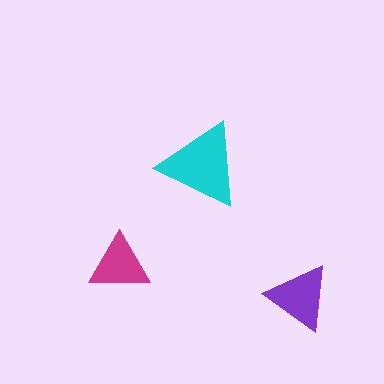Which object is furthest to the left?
The magenta triangle is leftmost.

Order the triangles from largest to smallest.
the cyan one, the purple one, the magenta one.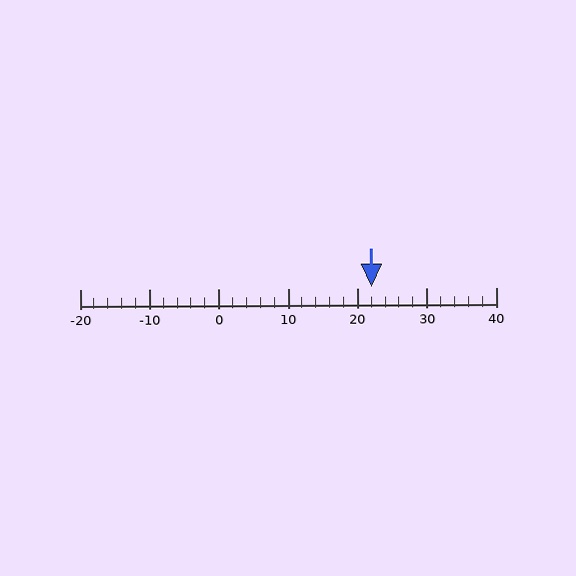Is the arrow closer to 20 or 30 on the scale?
The arrow is closer to 20.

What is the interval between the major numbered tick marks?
The major tick marks are spaced 10 units apart.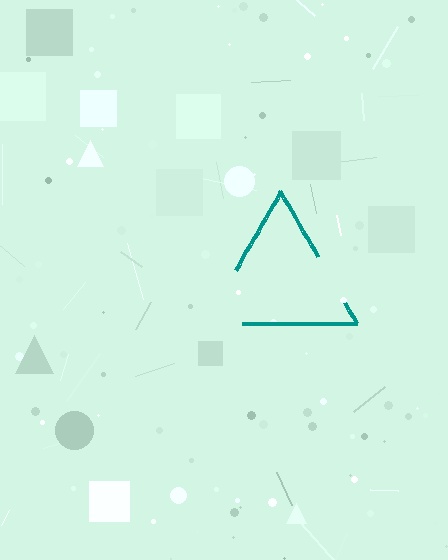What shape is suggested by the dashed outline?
The dashed outline suggests a triangle.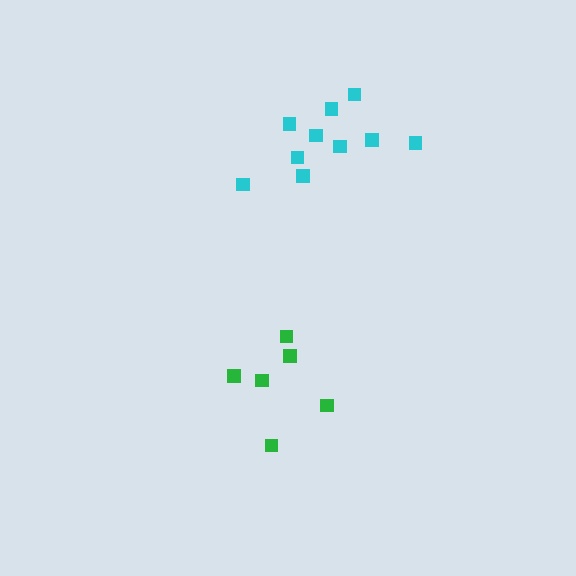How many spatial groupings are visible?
There are 2 spatial groupings.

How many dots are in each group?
Group 1: 10 dots, Group 2: 6 dots (16 total).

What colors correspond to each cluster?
The clusters are colored: cyan, green.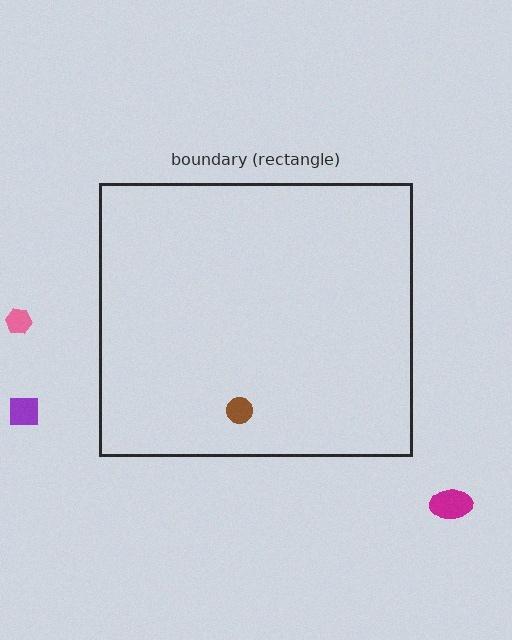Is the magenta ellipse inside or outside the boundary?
Outside.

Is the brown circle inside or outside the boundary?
Inside.